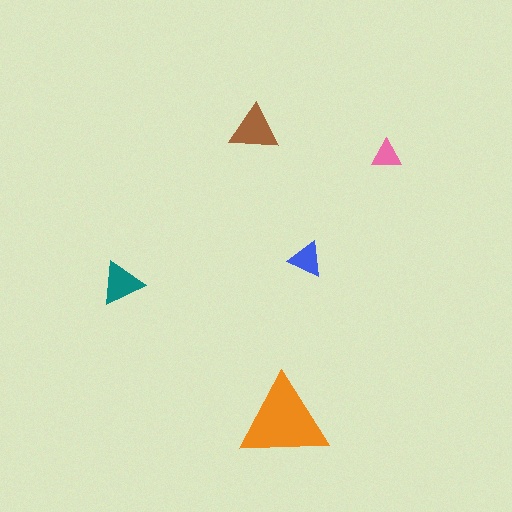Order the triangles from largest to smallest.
the orange one, the brown one, the teal one, the blue one, the pink one.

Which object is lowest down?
The orange triangle is bottommost.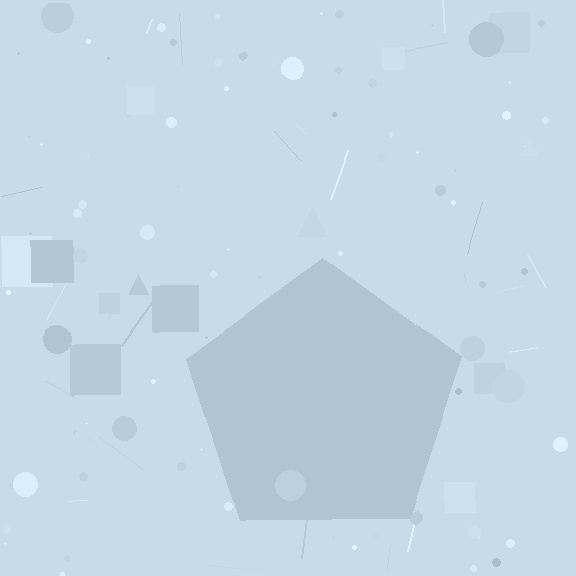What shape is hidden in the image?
A pentagon is hidden in the image.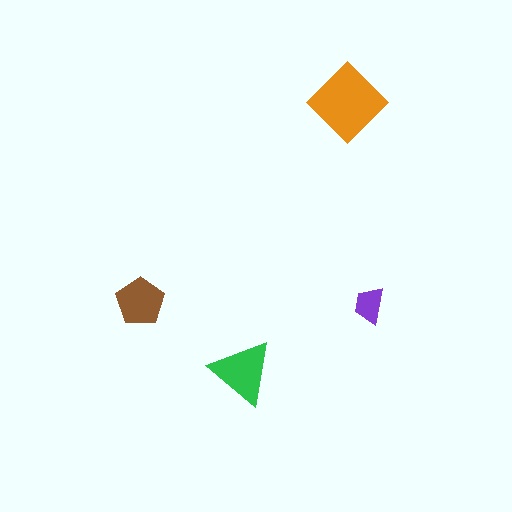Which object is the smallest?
The purple trapezoid.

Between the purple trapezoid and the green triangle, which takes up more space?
The green triangle.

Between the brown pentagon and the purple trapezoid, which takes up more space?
The brown pentagon.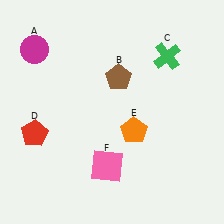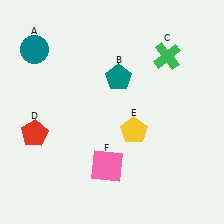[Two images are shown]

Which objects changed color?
A changed from magenta to teal. B changed from brown to teal. E changed from orange to yellow.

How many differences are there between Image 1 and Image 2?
There are 3 differences between the two images.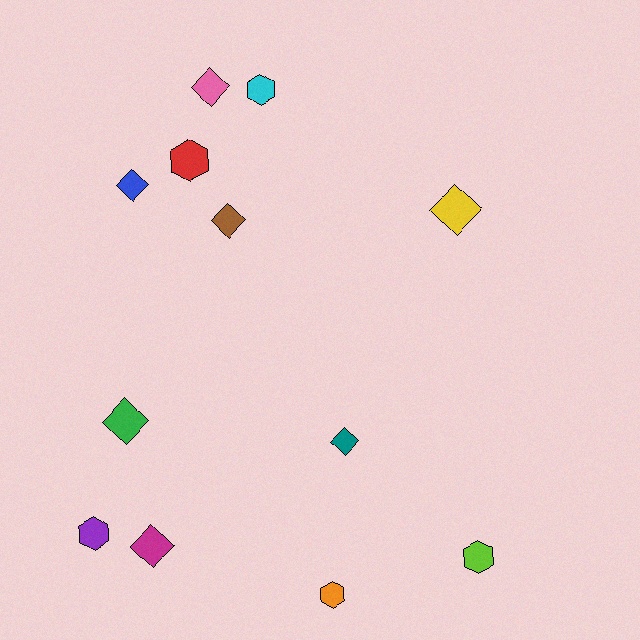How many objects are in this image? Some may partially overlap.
There are 12 objects.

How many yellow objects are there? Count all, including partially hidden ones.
There is 1 yellow object.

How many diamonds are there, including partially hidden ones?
There are 7 diamonds.